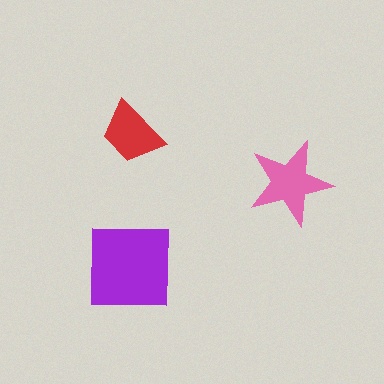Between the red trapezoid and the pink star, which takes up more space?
The pink star.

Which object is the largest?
The purple square.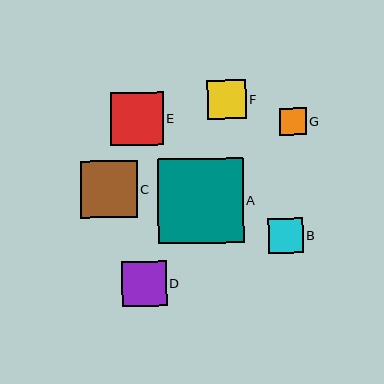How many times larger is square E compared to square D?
Square E is approximately 1.2 times the size of square D.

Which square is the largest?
Square A is the largest with a size of approximately 86 pixels.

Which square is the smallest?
Square G is the smallest with a size of approximately 27 pixels.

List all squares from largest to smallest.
From largest to smallest: A, C, E, D, F, B, G.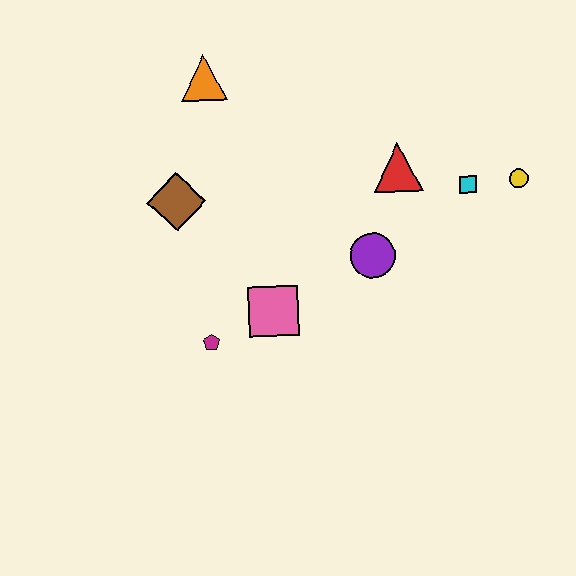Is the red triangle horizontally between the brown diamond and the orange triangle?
No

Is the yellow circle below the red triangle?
Yes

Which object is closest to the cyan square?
The yellow circle is closest to the cyan square.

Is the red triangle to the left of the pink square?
No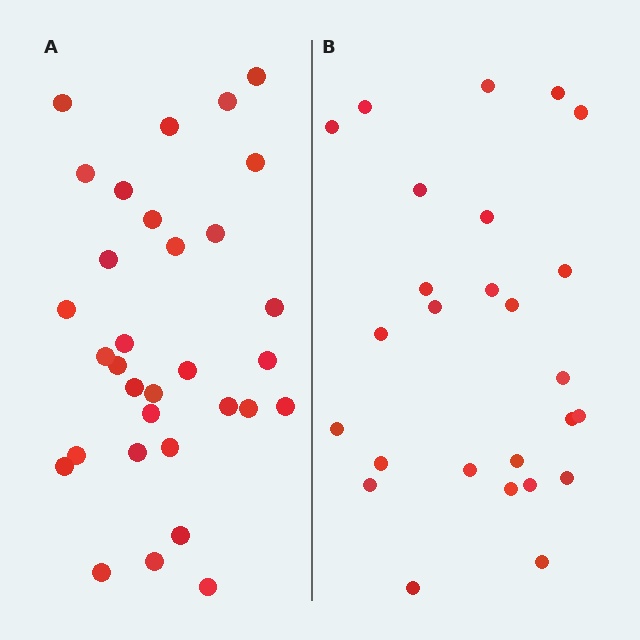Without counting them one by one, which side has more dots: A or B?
Region A (the left region) has more dots.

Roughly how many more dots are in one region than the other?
Region A has about 6 more dots than region B.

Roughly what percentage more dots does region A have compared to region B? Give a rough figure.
About 25% more.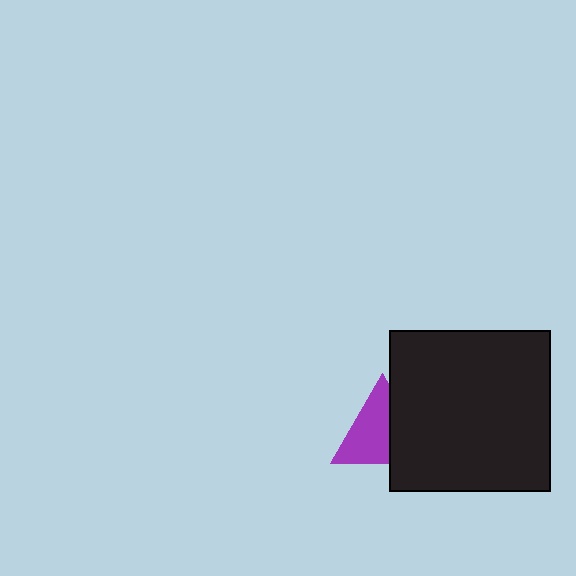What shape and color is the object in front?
The object in front is a black square.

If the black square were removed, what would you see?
You would see the complete purple triangle.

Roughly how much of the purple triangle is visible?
About half of it is visible (roughly 62%).